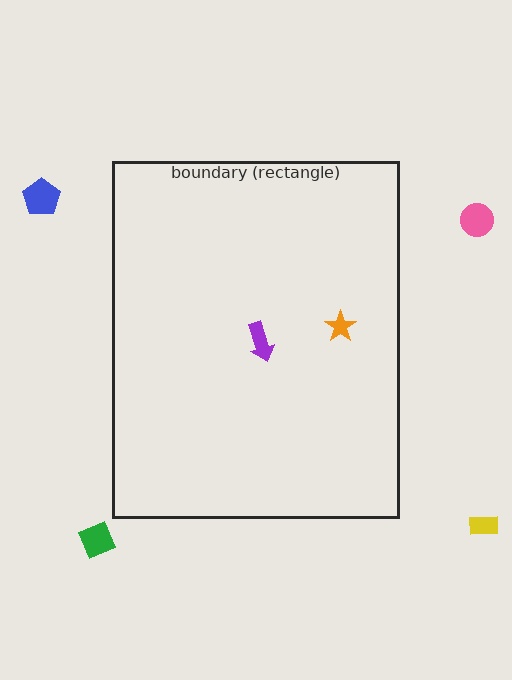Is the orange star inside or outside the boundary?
Inside.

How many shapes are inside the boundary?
2 inside, 4 outside.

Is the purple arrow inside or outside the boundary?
Inside.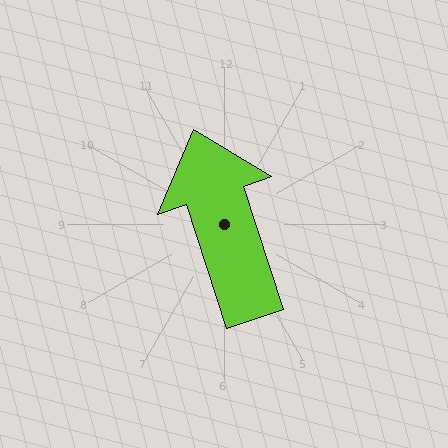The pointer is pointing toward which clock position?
Roughly 11 o'clock.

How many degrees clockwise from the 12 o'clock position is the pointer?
Approximately 342 degrees.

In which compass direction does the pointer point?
North.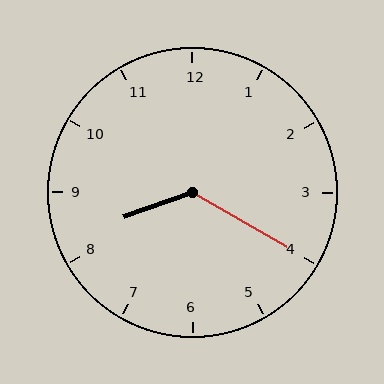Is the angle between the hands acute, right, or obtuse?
It is obtuse.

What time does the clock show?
8:20.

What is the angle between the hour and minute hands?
Approximately 130 degrees.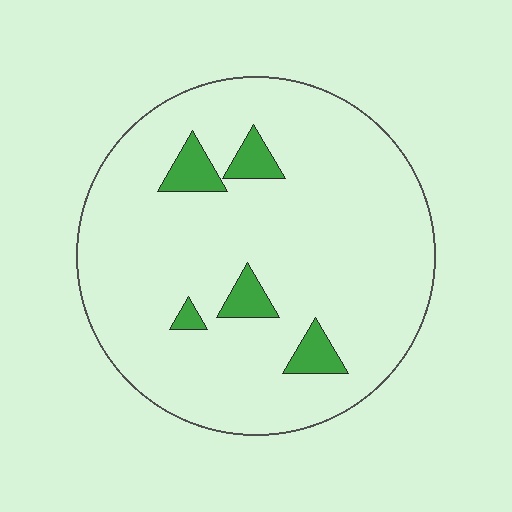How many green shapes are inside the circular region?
5.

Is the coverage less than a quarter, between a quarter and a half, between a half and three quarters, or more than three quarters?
Less than a quarter.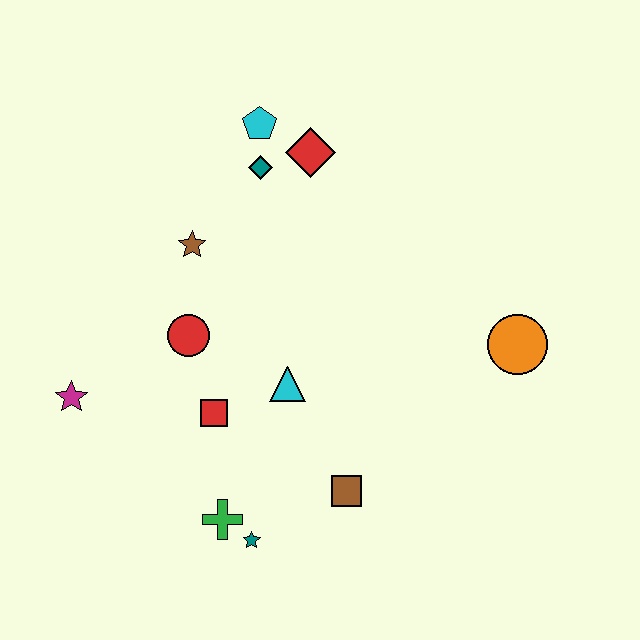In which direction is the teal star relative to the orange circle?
The teal star is to the left of the orange circle.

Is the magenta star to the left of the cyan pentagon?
Yes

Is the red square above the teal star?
Yes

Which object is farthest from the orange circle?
The magenta star is farthest from the orange circle.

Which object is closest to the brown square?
The teal star is closest to the brown square.